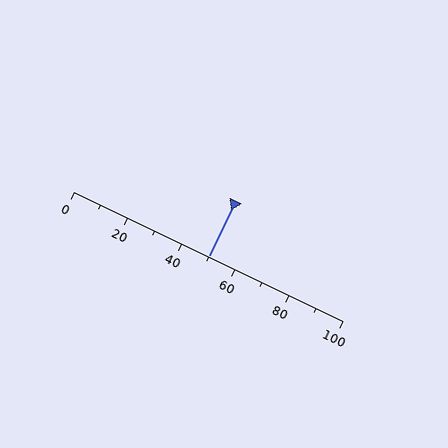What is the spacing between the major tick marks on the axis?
The major ticks are spaced 20 apart.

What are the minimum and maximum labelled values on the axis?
The axis runs from 0 to 100.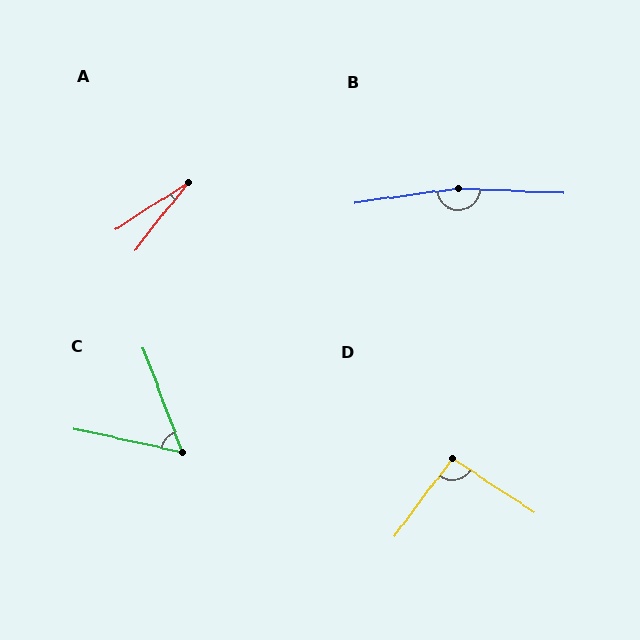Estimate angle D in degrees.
Approximately 93 degrees.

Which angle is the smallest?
A, at approximately 18 degrees.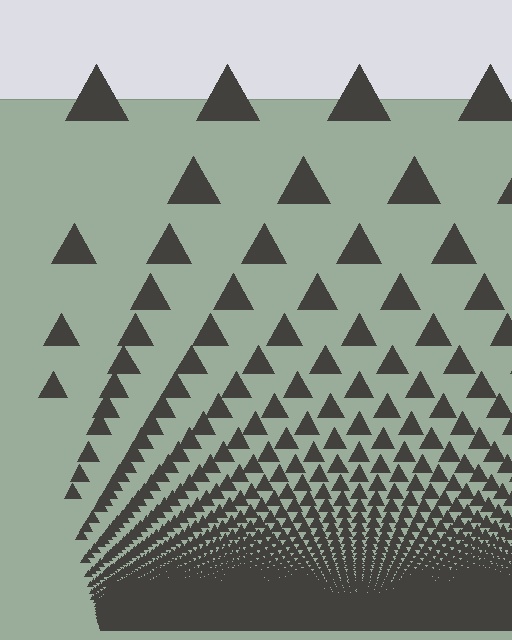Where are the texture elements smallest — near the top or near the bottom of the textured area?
Near the bottom.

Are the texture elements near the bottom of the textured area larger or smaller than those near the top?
Smaller. The gradient is inverted — elements near the bottom are smaller and denser.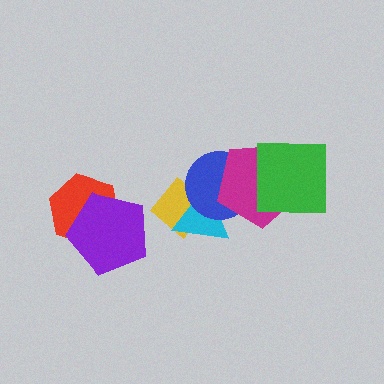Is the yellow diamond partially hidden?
Yes, it is partially covered by another shape.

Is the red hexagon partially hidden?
Yes, it is partially covered by another shape.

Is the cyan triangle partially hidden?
Yes, it is partially covered by another shape.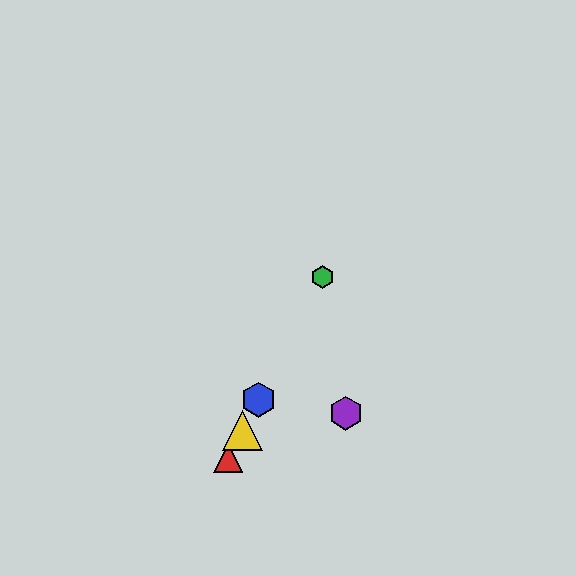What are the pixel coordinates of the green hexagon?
The green hexagon is at (322, 277).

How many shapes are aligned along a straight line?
4 shapes (the red triangle, the blue hexagon, the green hexagon, the yellow triangle) are aligned along a straight line.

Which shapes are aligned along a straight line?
The red triangle, the blue hexagon, the green hexagon, the yellow triangle are aligned along a straight line.